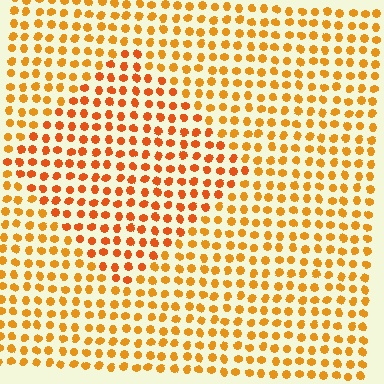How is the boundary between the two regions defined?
The boundary is defined purely by a slight shift in hue (about 19 degrees). Spacing, size, and orientation are identical on both sides.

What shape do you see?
I see a diamond.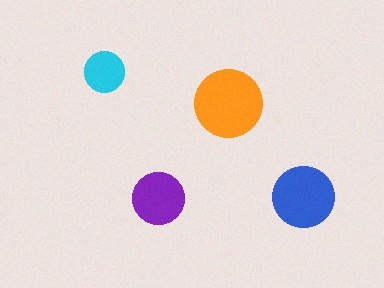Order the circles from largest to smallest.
the orange one, the blue one, the purple one, the cyan one.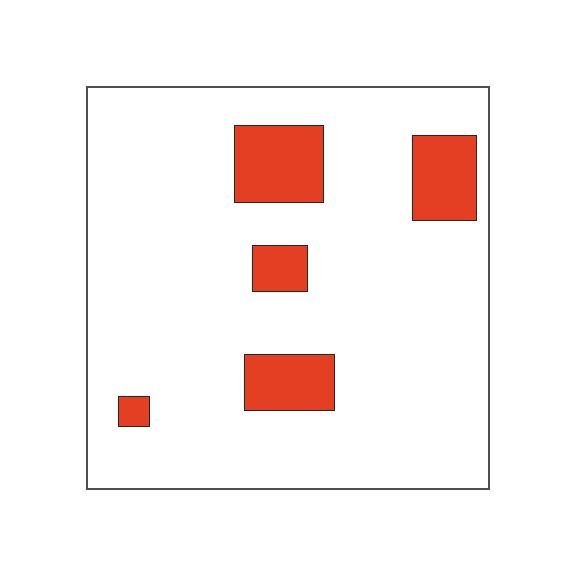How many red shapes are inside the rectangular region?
5.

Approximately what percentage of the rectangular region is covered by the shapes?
Approximately 15%.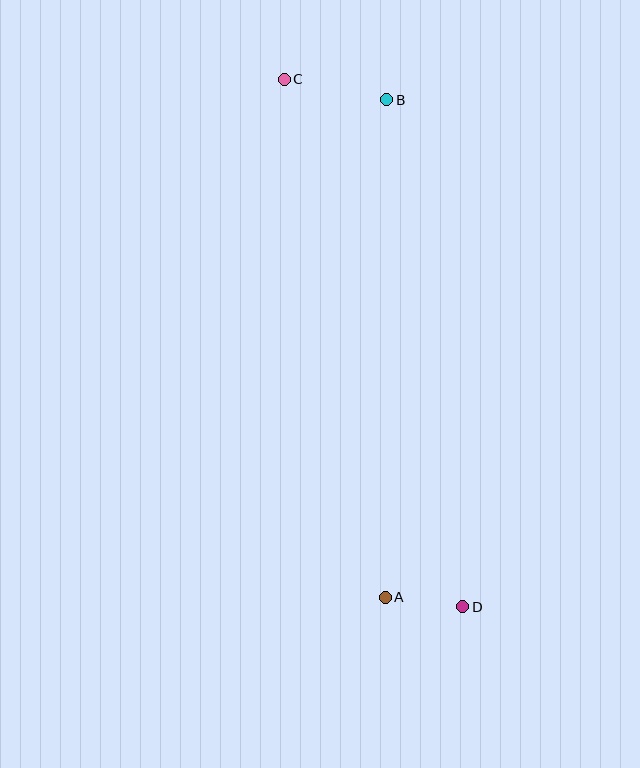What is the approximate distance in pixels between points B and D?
The distance between B and D is approximately 513 pixels.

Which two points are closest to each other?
Points A and D are closest to each other.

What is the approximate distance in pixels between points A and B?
The distance between A and B is approximately 497 pixels.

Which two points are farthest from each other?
Points C and D are farthest from each other.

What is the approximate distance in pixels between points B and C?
The distance between B and C is approximately 104 pixels.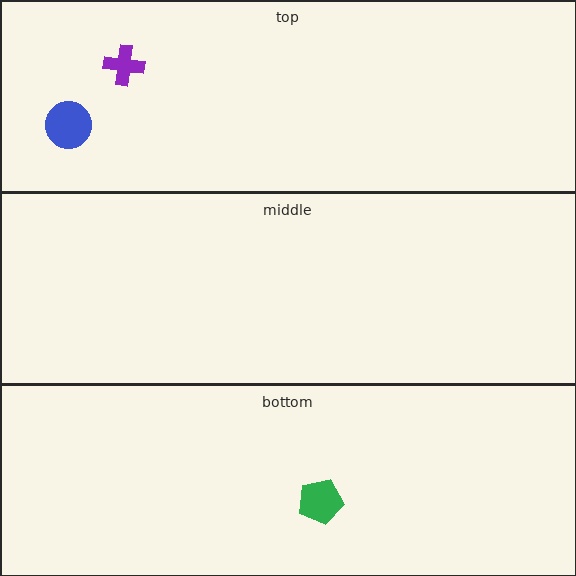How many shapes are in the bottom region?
1.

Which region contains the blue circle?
The top region.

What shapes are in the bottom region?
The green pentagon.